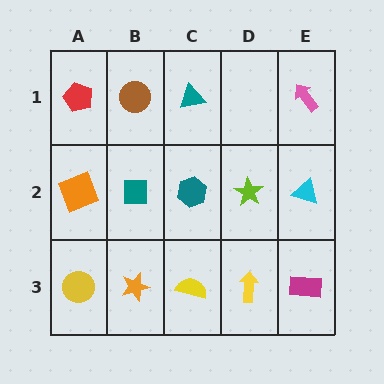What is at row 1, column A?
A red pentagon.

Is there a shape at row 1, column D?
No, that cell is empty.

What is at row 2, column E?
A cyan triangle.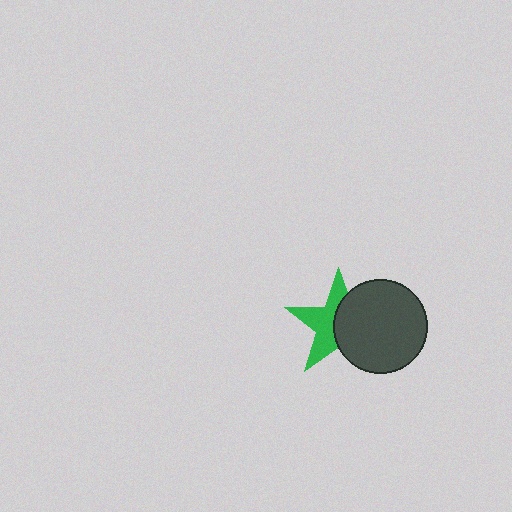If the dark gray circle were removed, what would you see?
You would see the complete green star.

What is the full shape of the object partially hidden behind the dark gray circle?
The partially hidden object is a green star.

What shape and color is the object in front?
The object in front is a dark gray circle.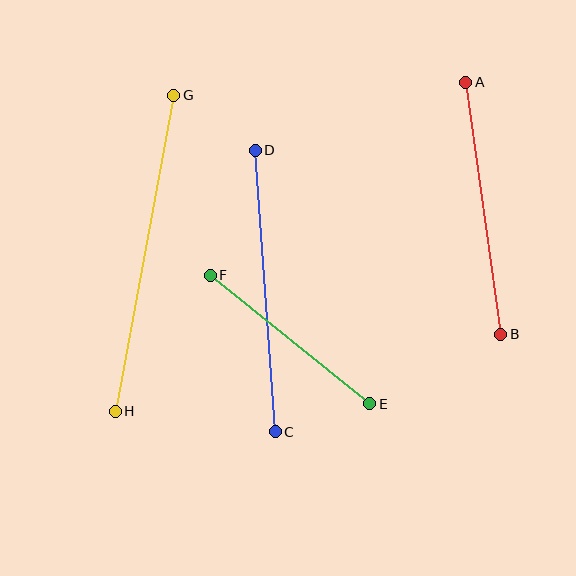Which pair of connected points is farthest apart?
Points G and H are farthest apart.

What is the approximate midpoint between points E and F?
The midpoint is at approximately (290, 339) pixels.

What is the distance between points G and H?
The distance is approximately 321 pixels.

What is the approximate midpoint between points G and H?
The midpoint is at approximately (144, 253) pixels.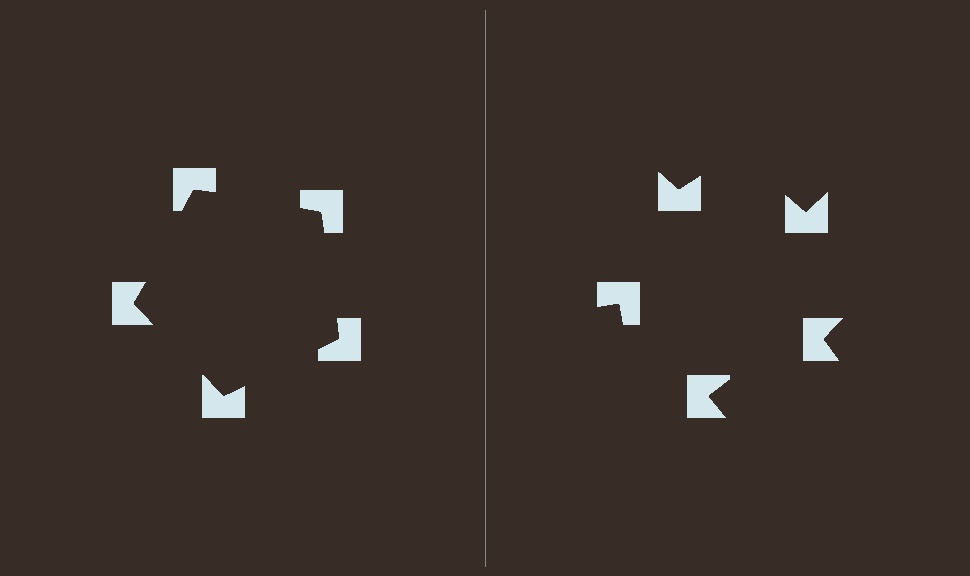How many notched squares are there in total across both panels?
10 — 5 on each side.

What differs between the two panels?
The notched squares are positioned identically on both sides; only the wedge orientations differ. On the left they align to a pentagon; on the right they are misaligned.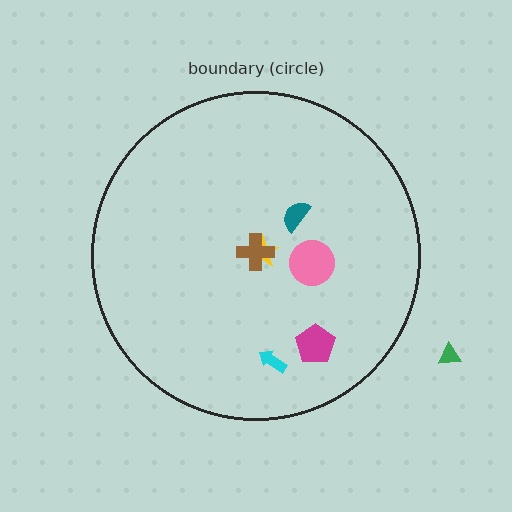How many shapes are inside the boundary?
6 inside, 1 outside.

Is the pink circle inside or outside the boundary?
Inside.